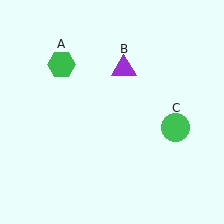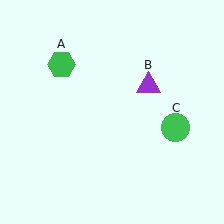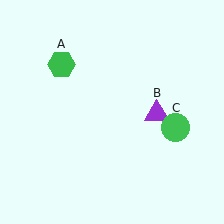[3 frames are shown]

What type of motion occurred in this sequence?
The purple triangle (object B) rotated clockwise around the center of the scene.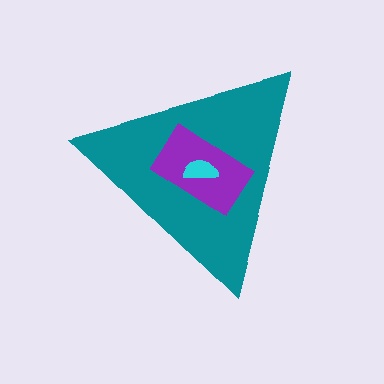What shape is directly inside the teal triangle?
The purple rectangle.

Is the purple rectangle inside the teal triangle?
Yes.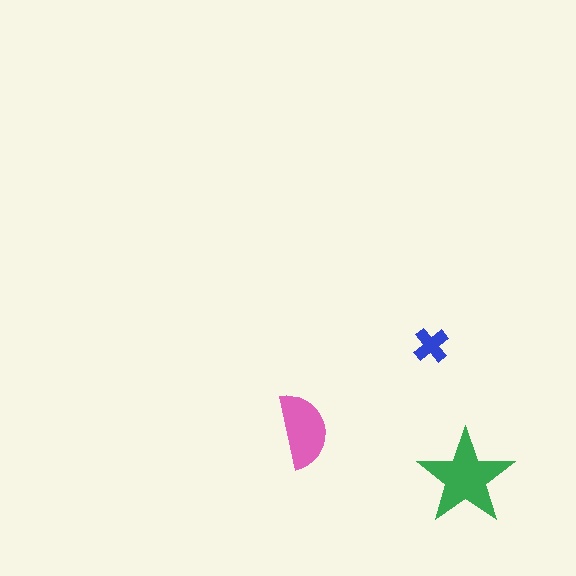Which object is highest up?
The blue cross is topmost.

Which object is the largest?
The green star.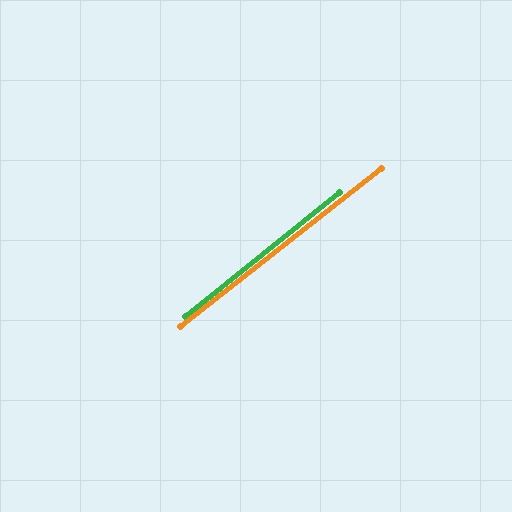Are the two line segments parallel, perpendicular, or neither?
Parallel — their directions differ by only 0.7°.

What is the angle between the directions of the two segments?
Approximately 1 degree.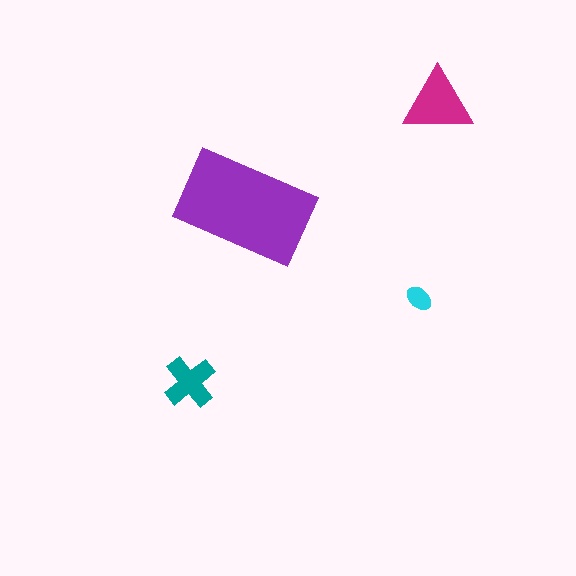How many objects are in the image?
There are 4 objects in the image.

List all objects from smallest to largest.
The cyan ellipse, the teal cross, the magenta triangle, the purple rectangle.